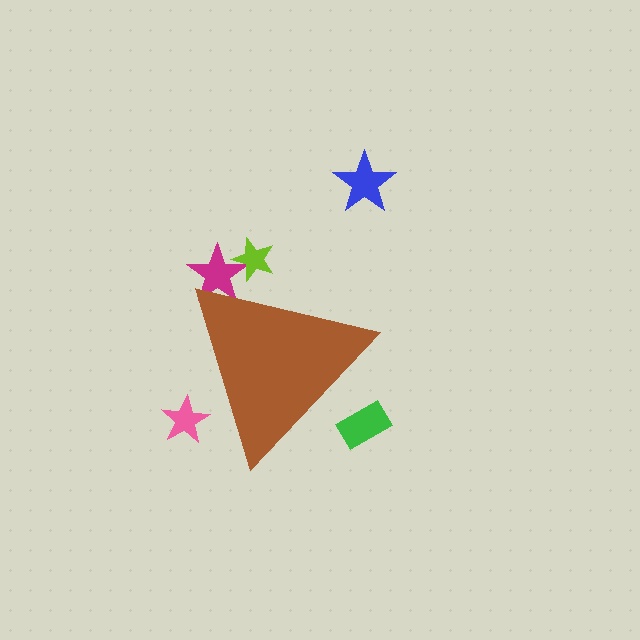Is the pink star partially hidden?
Yes, the pink star is partially hidden behind the brown triangle.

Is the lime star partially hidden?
Yes, the lime star is partially hidden behind the brown triangle.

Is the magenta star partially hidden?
Yes, the magenta star is partially hidden behind the brown triangle.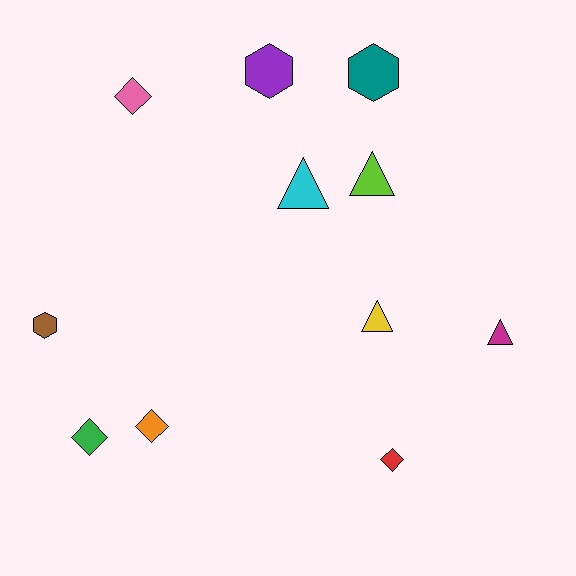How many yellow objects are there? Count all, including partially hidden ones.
There is 1 yellow object.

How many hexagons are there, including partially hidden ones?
There are 3 hexagons.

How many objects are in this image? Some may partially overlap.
There are 11 objects.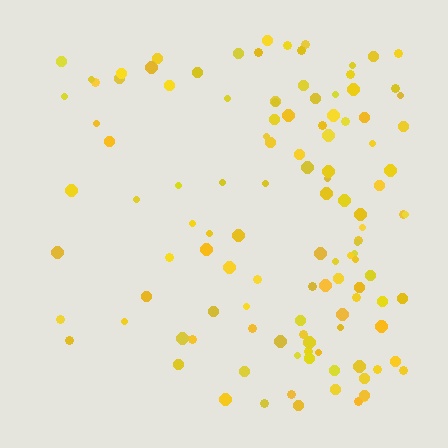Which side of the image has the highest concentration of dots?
The right.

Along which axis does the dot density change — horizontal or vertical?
Horizontal.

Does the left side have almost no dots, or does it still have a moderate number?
Still a moderate number, just noticeably fewer than the right.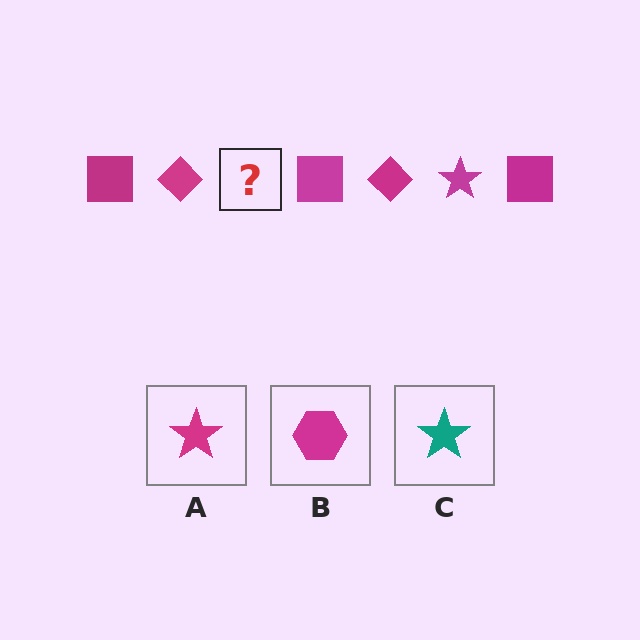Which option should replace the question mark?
Option A.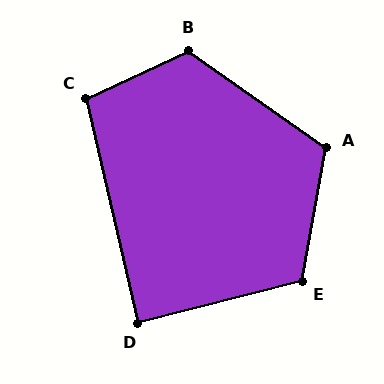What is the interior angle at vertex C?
Approximately 102 degrees (obtuse).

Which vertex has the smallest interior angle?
D, at approximately 89 degrees.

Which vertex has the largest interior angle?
B, at approximately 120 degrees.